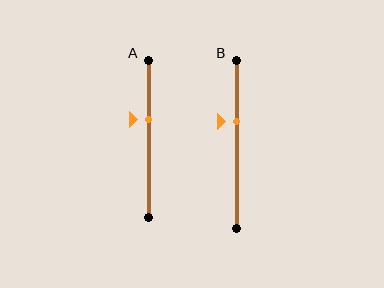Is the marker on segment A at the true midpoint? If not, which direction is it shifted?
No, the marker on segment A is shifted upward by about 12% of the segment length.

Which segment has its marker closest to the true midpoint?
Segment A has its marker closest to the true midpoint.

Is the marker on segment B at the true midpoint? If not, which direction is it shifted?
No, the marker on segment B is shifted upward by about 13% of the segment length.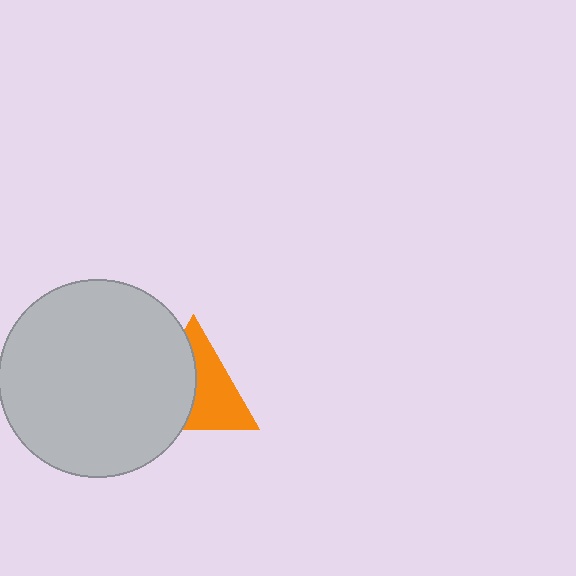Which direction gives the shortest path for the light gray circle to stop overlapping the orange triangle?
Moving left gives the shortest separation.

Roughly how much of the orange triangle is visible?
About half of it is visible (roughly 52%).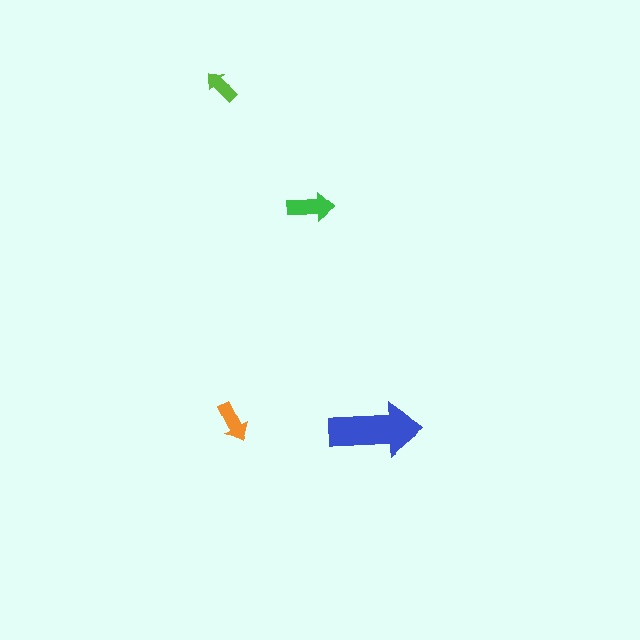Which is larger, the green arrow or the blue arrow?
The blue one.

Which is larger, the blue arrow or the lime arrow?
The blue one.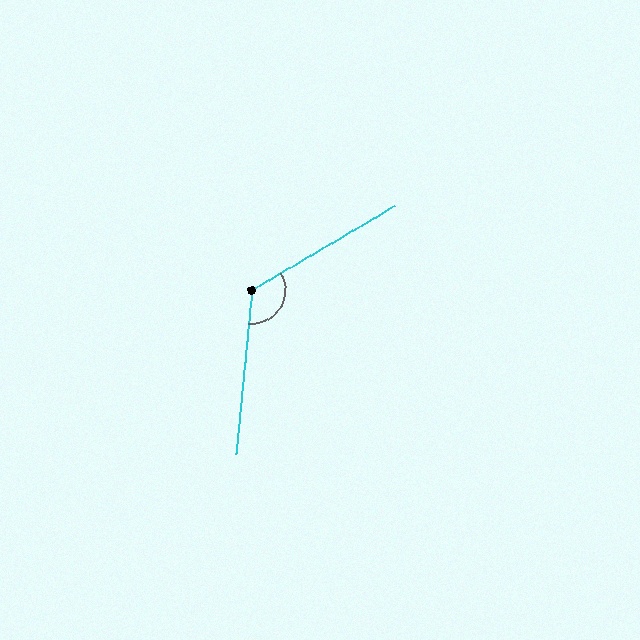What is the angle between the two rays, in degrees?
Approximately 126 degrees.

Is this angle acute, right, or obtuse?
It is obtuse.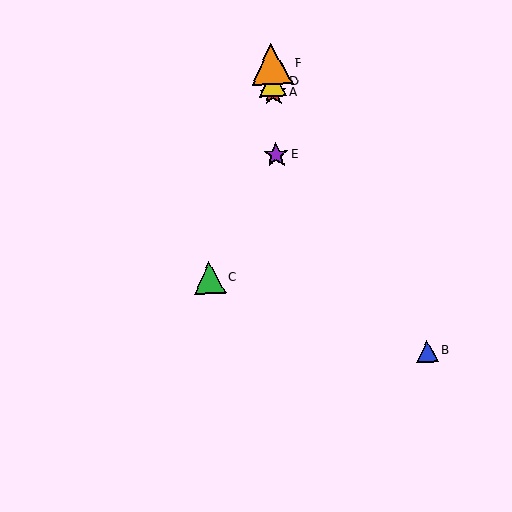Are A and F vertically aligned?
Yes, both are at x≈273.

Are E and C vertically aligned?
No, E is at x≈276 and C is at x≈210.